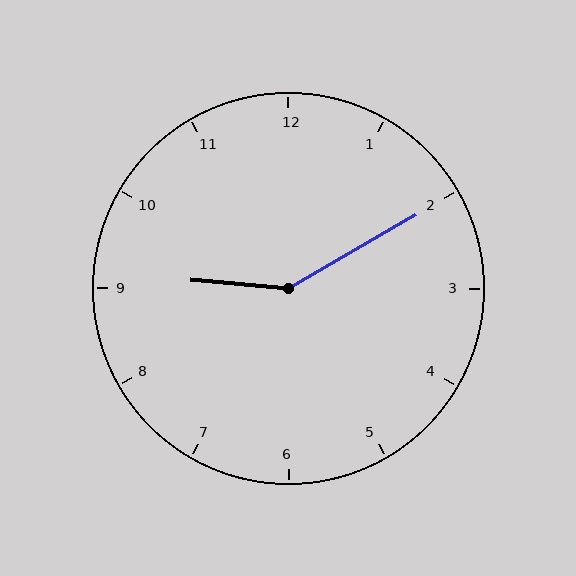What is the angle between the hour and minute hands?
Approximately 145 degrees.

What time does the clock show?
9:10.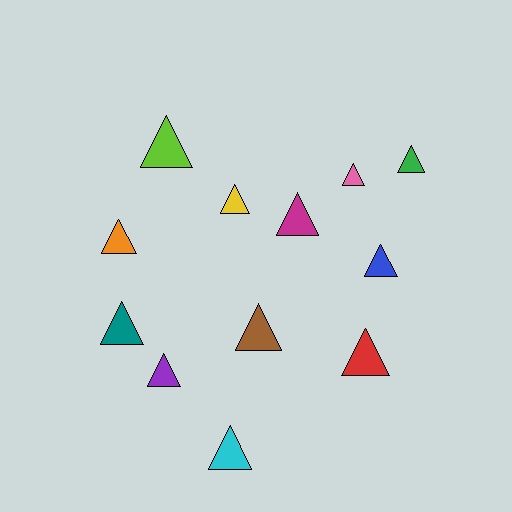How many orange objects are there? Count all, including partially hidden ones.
There is 1 orange object.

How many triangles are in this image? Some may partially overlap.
There are 12 triangles.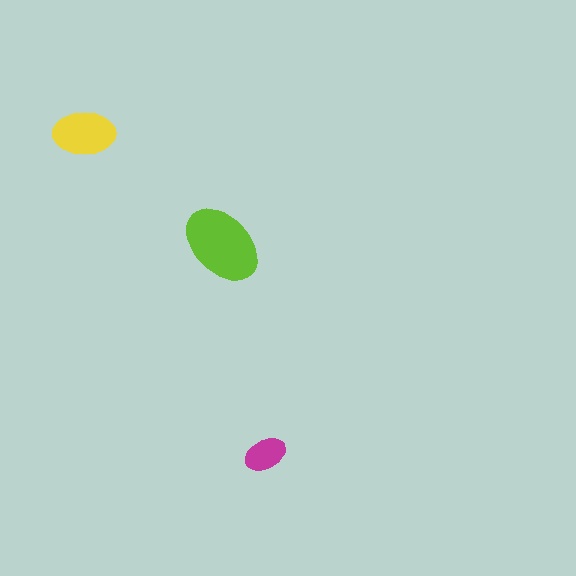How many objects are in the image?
There are 3 objects in the image.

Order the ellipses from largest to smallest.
the lime one, the yellow one, the magenta one.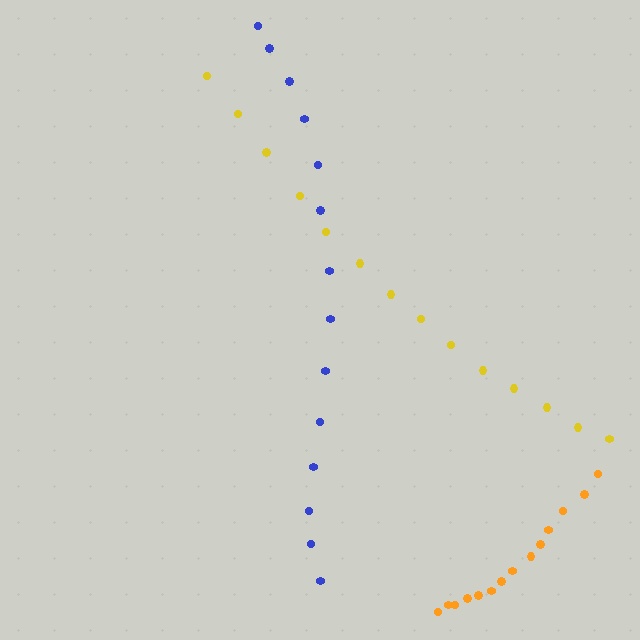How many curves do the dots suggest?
There are 3 distinct paths.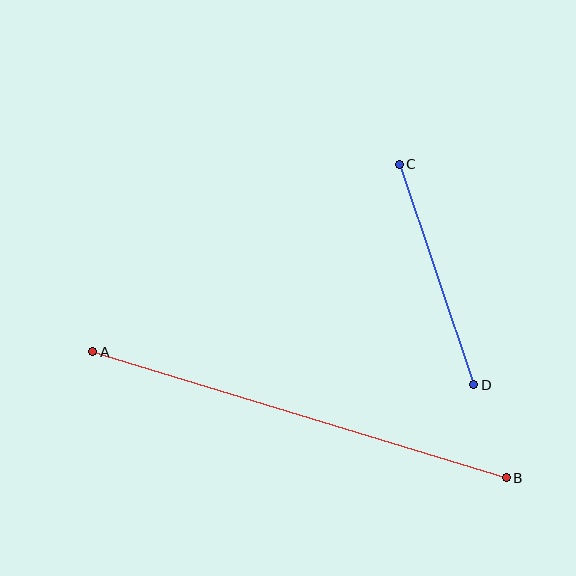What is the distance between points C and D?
The distance is approximately 233 pixels.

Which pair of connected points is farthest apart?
Points A and B are farthest apart.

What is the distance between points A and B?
The distance is approximately 432 pixels.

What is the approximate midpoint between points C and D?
The midpoint is at approximately (436, 274) pixels.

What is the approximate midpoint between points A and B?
The midpoint is at approximately (299, 415) pixels.